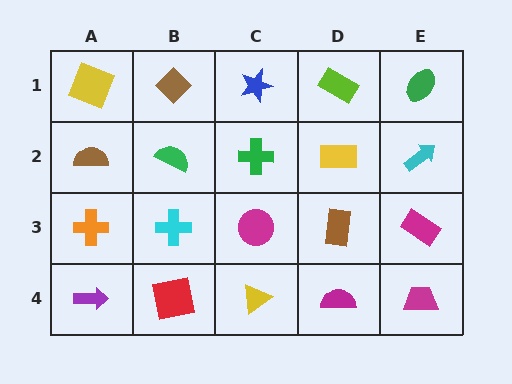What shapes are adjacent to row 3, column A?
A brown semicircle (row 2, column A), a purple arrow (row 4, column A), a cyan cross (row 3, column B).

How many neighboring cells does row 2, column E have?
3.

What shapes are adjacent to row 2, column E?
A green ellipse (row 1, column E), a magenta rectangle (row 3, column E), a yellow rectangle (row 2, column D).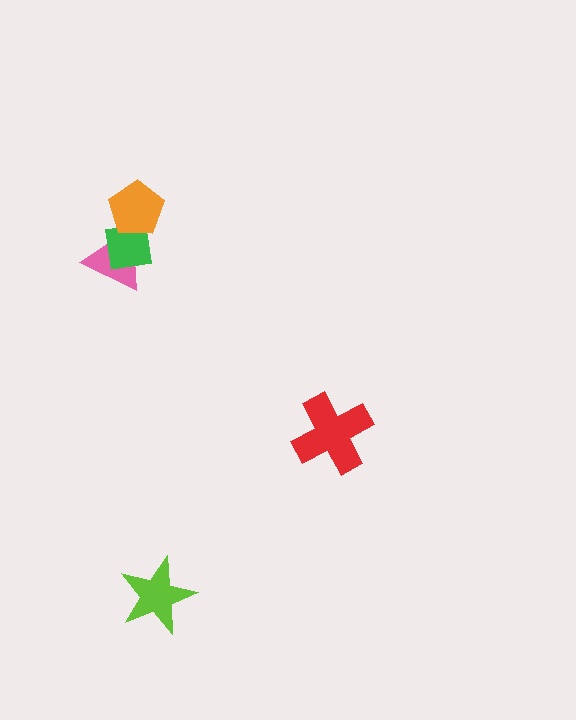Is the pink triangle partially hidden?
Yes, it is partially covered by another shape.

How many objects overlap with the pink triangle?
2 objects overlap with the pink triangle.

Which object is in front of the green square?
The orange pentagon is in front of the green square.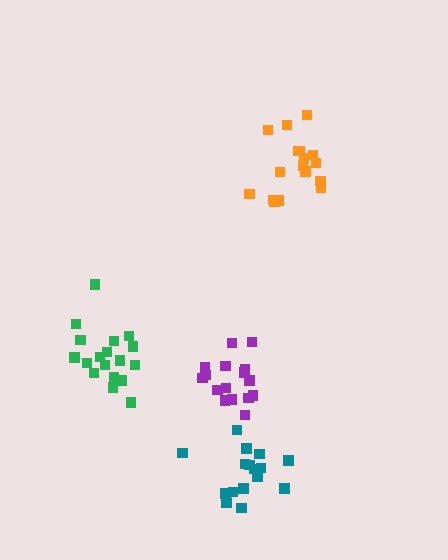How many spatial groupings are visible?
There are 4 spatial groupings.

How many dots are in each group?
Group 1: 16 dots, Group 2: 17 dots, Group 3: 16 dots, Group 4: 18 dots (67 total).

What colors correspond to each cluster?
The clusters are colored: purple, orange, teal, green.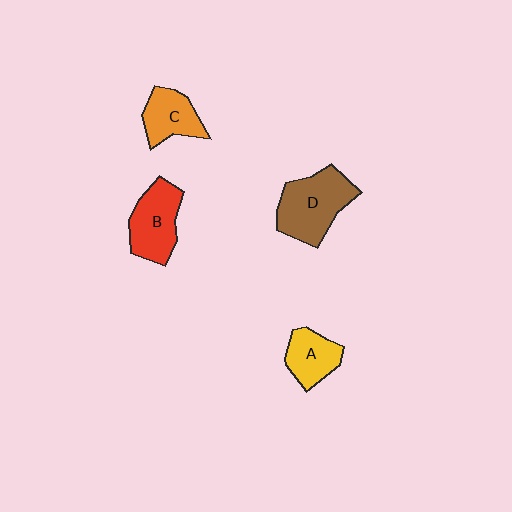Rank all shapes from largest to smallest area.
From largest to smallest: D (brown), B (red), C (orange), A (yellow).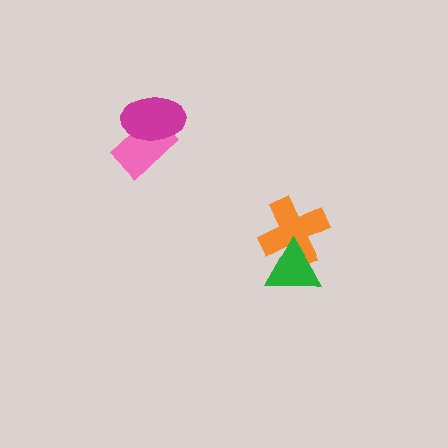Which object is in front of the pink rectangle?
The magenta ellipse is in front of the pink rectangle.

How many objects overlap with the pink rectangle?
1 object overlaps with the pink rectangle.